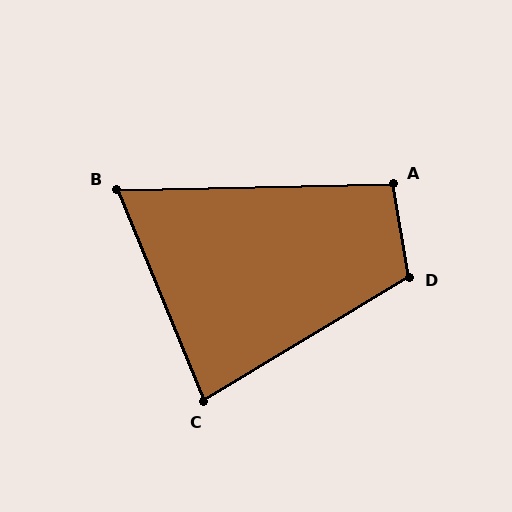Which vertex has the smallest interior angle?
B, at approximately 69 degrees.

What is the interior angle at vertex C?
Approximately 81 degrees (acute).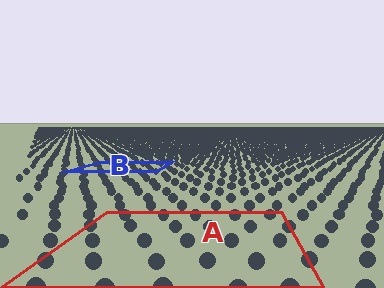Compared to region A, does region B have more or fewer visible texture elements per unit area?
Region B has more texture elements per unit area — they are packed more densely because it is farther away.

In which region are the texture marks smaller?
The texture marks are smaller in region B, because it is farther away.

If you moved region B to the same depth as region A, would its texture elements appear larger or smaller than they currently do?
They would appear larger. At a closer depth, the same texture elements are projected at a bigger on-screen size.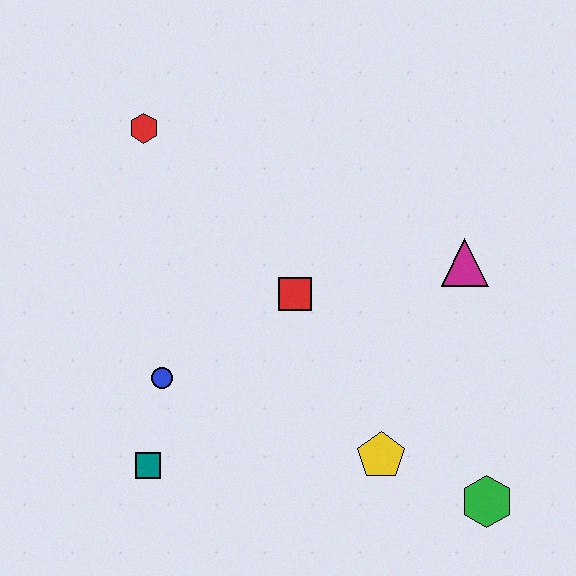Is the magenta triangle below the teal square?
No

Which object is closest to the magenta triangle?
The red square is closest to the magenta triangle.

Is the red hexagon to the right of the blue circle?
No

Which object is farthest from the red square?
The green hexagon is farthest from the red square.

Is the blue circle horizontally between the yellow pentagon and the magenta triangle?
No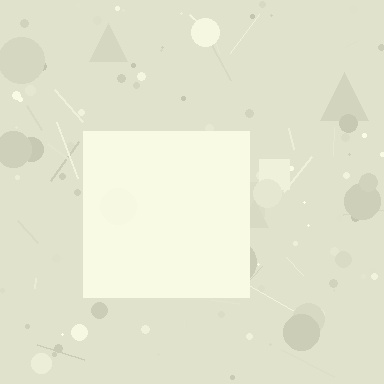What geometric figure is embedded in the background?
A square is embedded in the background.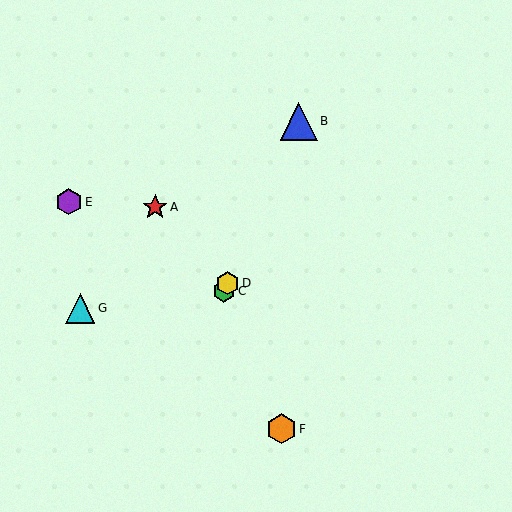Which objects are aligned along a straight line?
Objects B, C, D are aligned along a straight line.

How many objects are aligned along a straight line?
3 objects (B, C, D) are aligned along a straight line.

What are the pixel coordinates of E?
Object E is at (69, 202).